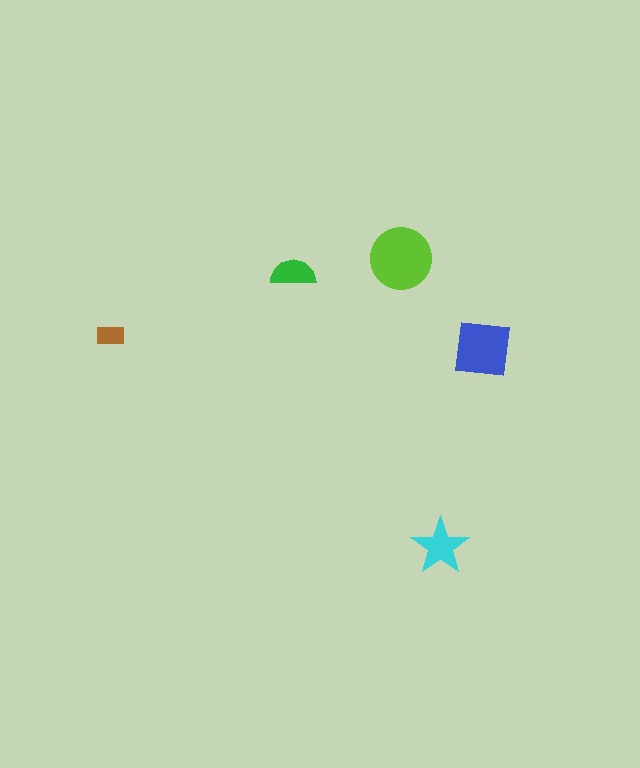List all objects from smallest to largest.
The brown rectangle, the green semicircle, the cyan star, the blue square, the lime circle.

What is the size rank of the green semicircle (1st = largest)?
4th.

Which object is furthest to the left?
The brown rectangle is leftmost.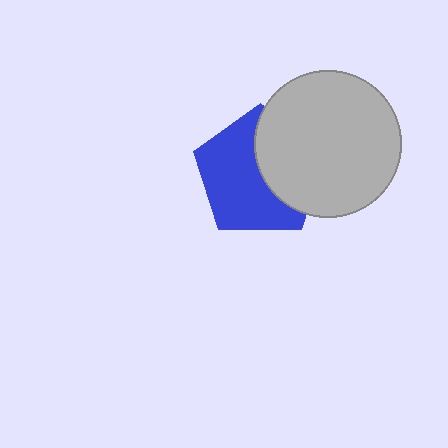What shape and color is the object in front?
The object in front is a light gray circle.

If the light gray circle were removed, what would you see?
You would see the complete blue pentagon.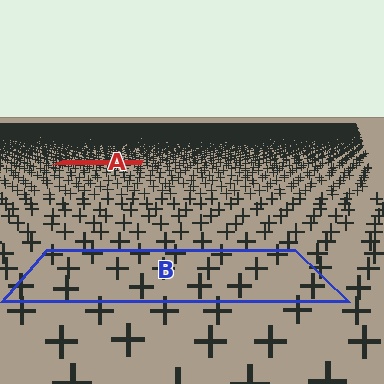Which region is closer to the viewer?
Region B is closer. The texture elements there are larger and more spread out.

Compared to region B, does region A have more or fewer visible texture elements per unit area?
Region A has more texture elements per unit area — they are packed more densely because it is farther away.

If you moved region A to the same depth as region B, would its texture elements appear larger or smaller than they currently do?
They would appear larger. At a closer depth, the same texture elements are projected at a bigger on-screen size.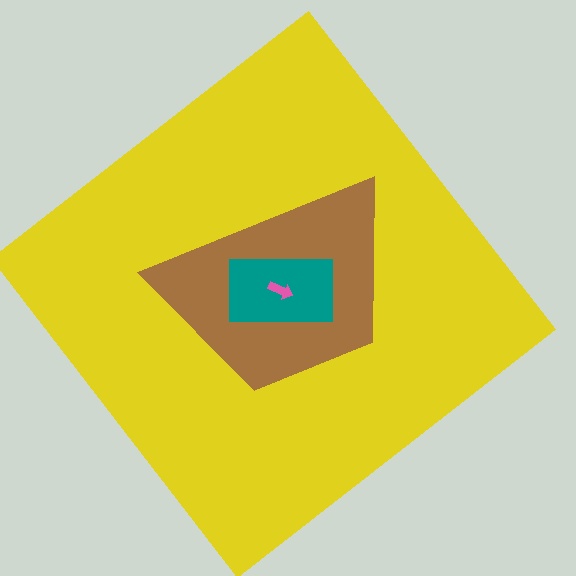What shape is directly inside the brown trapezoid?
The teal rectangle.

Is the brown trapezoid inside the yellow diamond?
Yes.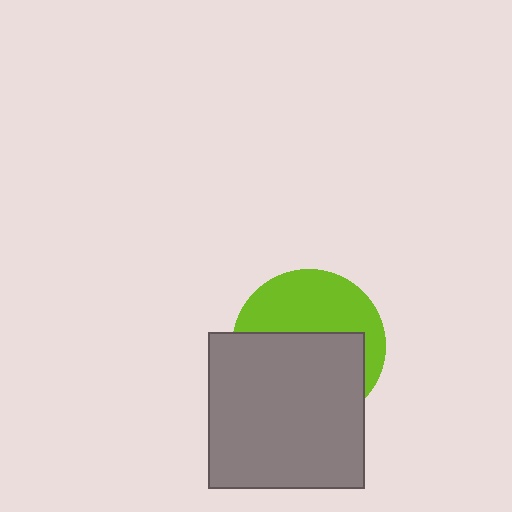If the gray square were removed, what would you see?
You would see the complete lime circle.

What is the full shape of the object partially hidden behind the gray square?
The partially hidden object is a lime circle.